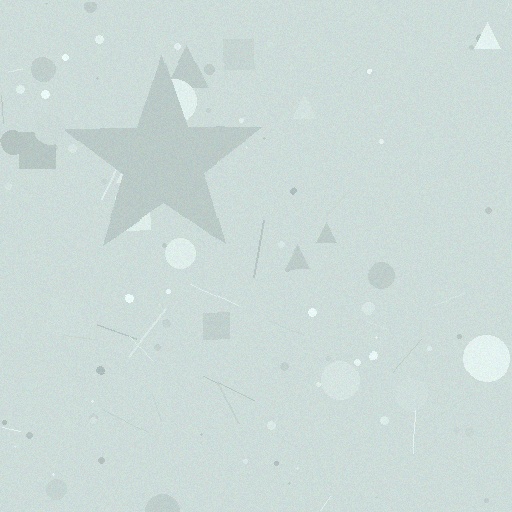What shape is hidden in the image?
A star is hidden in the image.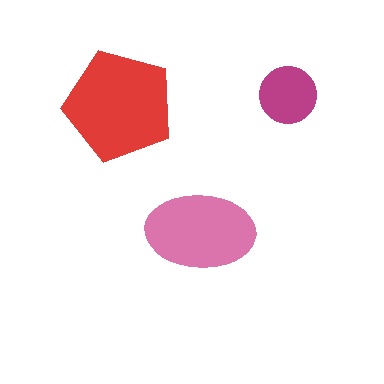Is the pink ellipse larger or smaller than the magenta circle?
Larger.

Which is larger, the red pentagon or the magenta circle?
The red pentagon.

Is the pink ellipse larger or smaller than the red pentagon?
Smaller.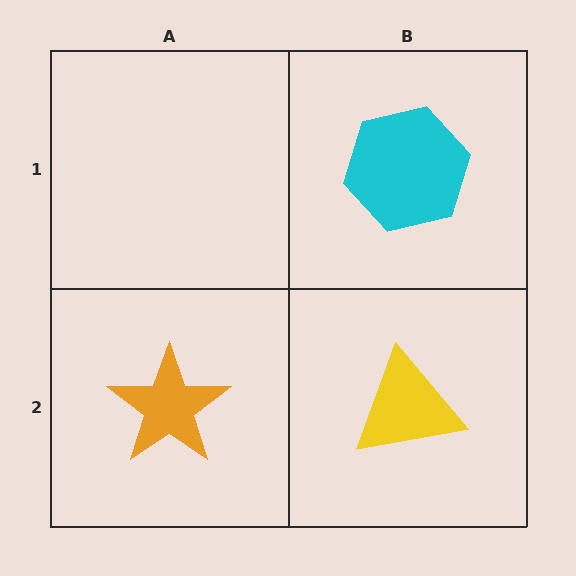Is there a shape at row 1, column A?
No, that cell is empty.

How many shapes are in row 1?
1 shape.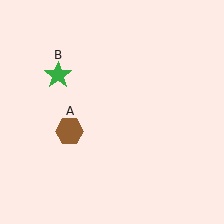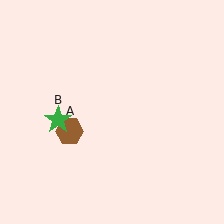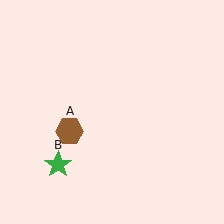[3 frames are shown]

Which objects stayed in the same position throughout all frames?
Brown hexagon (object A) remained stationary.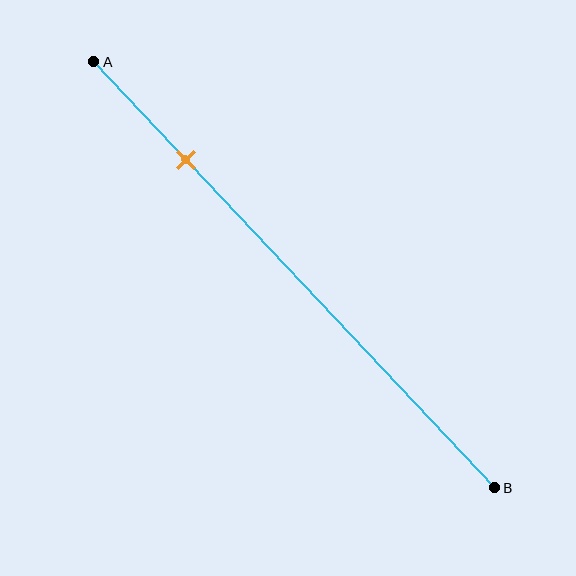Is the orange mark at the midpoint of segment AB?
No, the mark is at about 25% from A, not at the 50% midpoint.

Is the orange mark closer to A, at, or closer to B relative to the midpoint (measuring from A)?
The orange mark is closer to point A than the midpoint of segment AB.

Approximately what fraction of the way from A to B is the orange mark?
The orange mark is approximately 25% of the way from A to B.